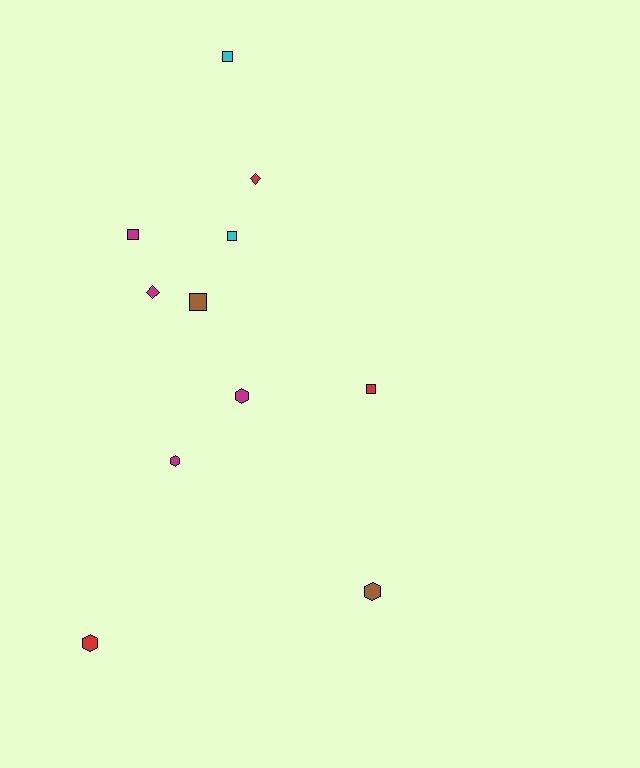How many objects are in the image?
There are 11 objects.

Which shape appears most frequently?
Square, with 5 objects.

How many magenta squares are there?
There is 1 magenta square.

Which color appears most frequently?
Magenta, with 4 objects.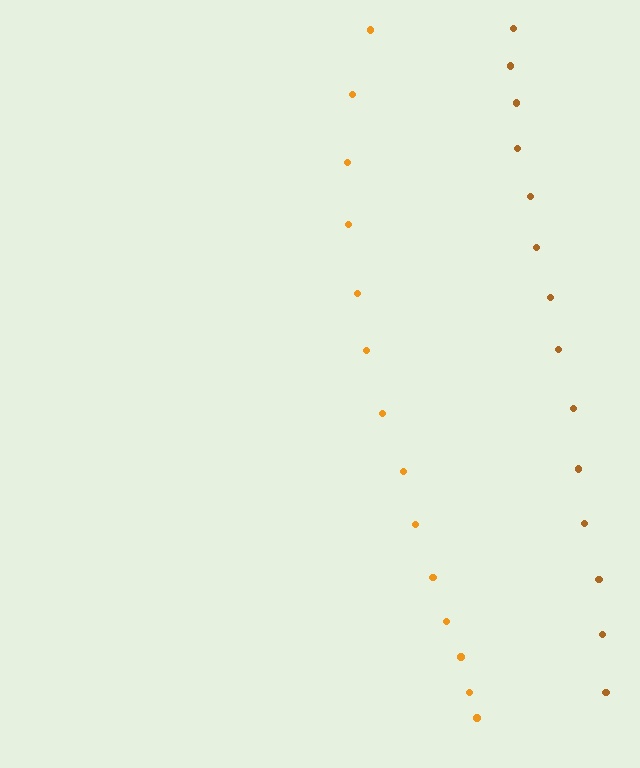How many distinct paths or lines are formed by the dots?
There are 2 distinct paths.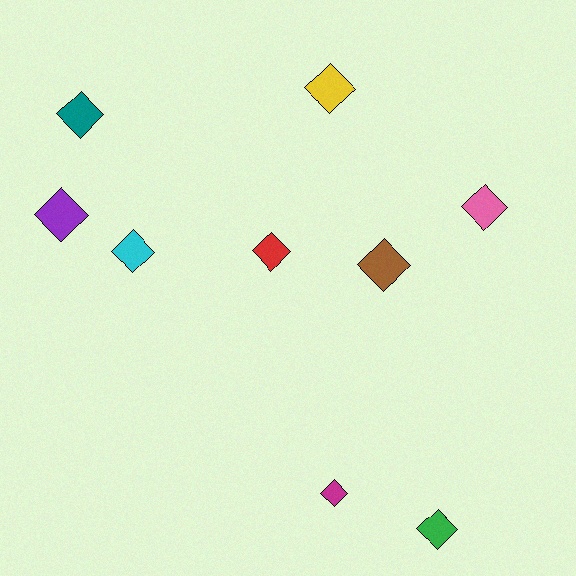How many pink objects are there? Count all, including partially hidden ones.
There is 1 pink object.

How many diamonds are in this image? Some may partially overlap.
There are 9 diamonds.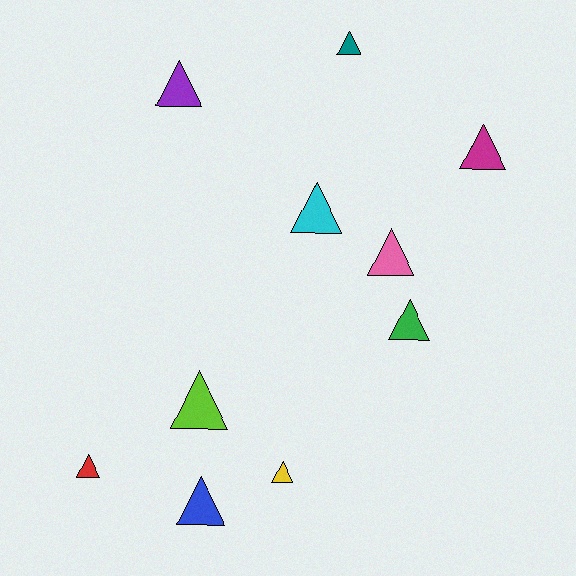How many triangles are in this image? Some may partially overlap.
There are 10 triangles.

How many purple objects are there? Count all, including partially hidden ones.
There is 1 purple object.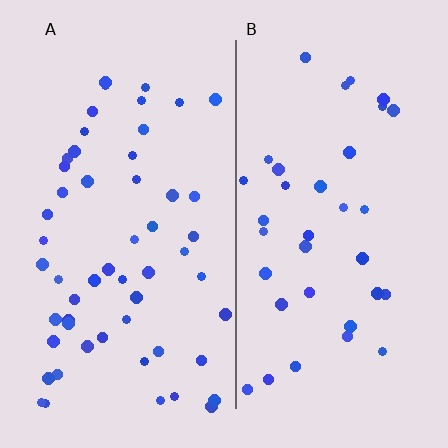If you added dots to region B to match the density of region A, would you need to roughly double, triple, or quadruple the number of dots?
Approximately double.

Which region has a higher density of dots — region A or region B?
A (the left).